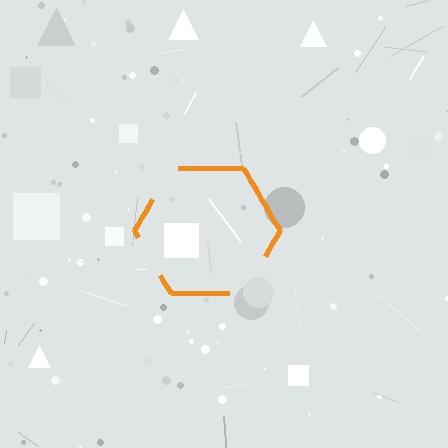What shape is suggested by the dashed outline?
The dashed outline suggests a hexagon.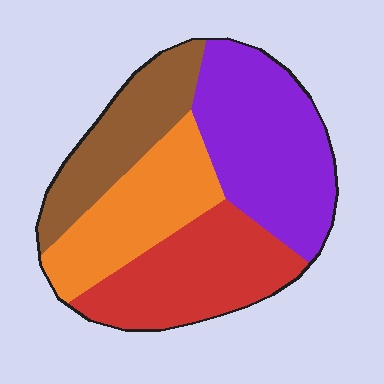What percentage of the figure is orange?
Orange covers roughly 20% of the figure.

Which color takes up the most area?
Purple, at roughly 30%.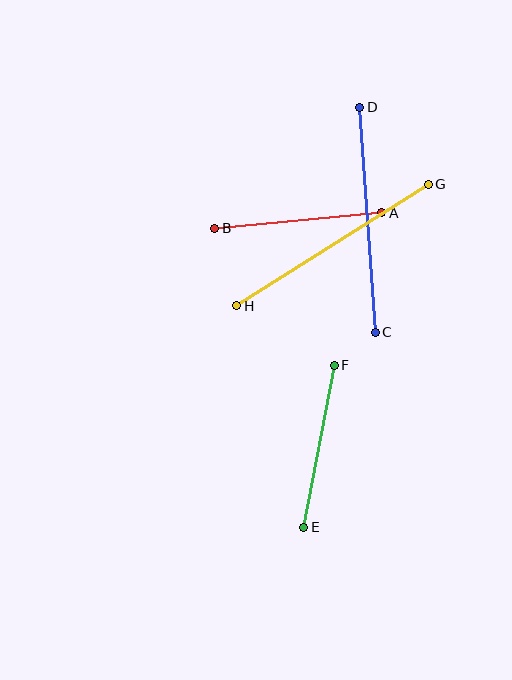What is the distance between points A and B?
The distance is approximately 167 pixels.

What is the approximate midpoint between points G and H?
The midpoint is at approximately (332, 245) pixels.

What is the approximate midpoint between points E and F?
The midpoint is at approximately (319, 446) pixels.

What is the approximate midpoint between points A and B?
The midpoint is at approximately (298, 220) pixels.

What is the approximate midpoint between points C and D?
The midpoint is at approximately (368, 220) pixels.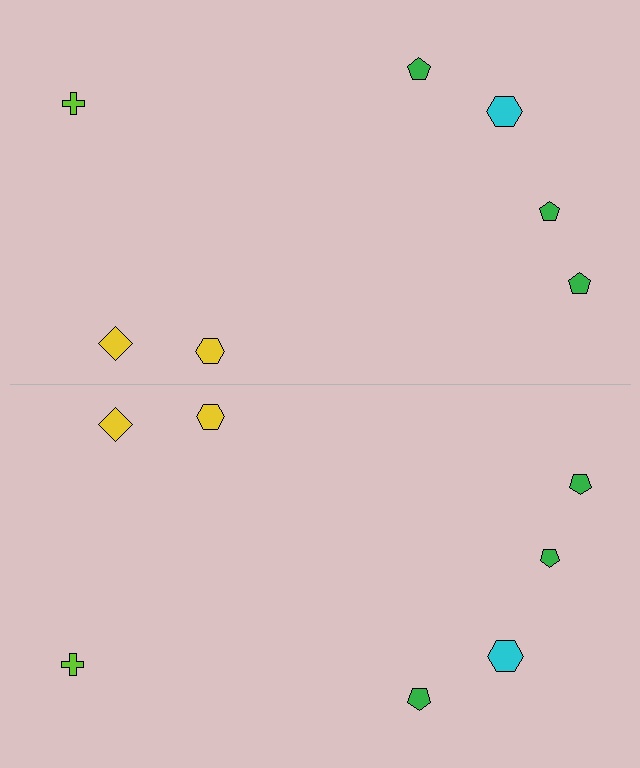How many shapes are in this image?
There are 14 shapes in this image.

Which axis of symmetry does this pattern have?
The pattern has a horizontal axis of symmetry running through the center of the image.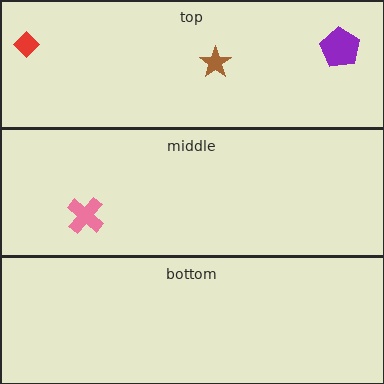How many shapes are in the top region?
3.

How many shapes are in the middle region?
1.